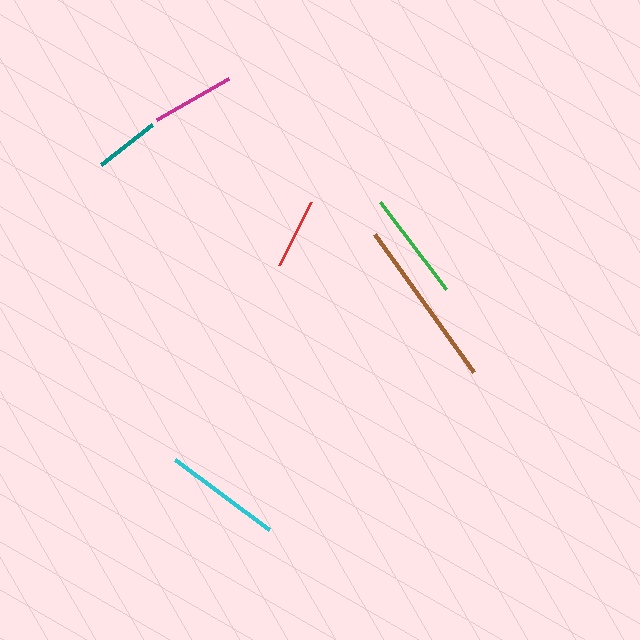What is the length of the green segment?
The green segment is approximately 109 pixels long.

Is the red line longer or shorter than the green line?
The green line is longer than the red line.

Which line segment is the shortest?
The teal line is the shortest at approximately 65 pixels.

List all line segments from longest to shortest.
From longest to shortest: brown, cyan, green, magenta, red, teal.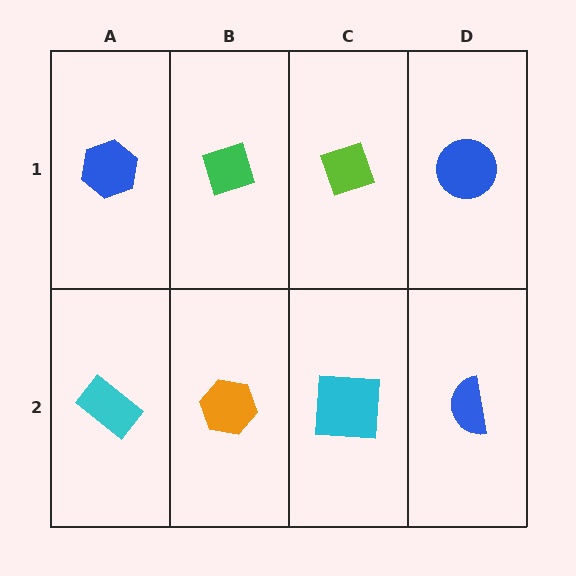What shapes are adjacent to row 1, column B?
An orange hexagon (row 2, column B), a blue hexagon (row 1, column A), a lime diamond (row 1, column C).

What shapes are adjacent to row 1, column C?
A cyan square (row 2, column C), a green diamond (row 1, column B), a blue circle (row 1, column D).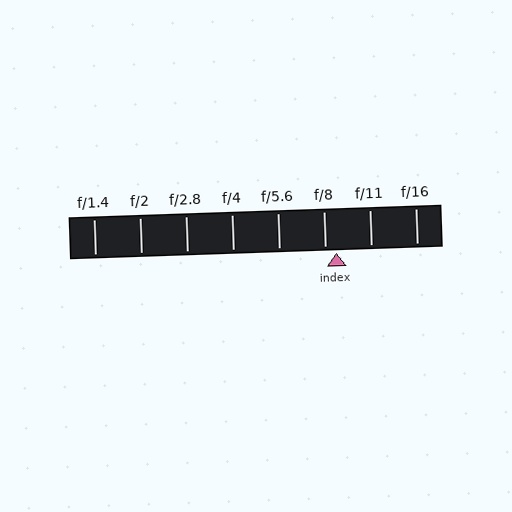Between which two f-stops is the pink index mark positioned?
The index mark is between f/8 and f/11.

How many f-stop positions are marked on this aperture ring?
There are 8 f-stop positions marked.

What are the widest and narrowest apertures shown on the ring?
The widest aperture shown is f/1.4 and the narrowest is f/16.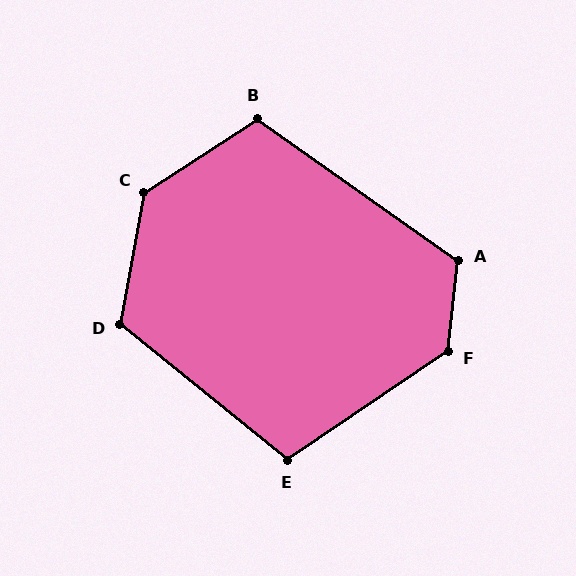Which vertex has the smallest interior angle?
E, at approximately 107 degrees.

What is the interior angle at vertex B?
Approximately 111 degrees (obtuse).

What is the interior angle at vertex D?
Approximately 118 degrees (obtuse).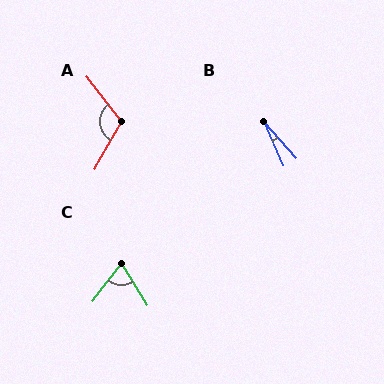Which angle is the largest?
A, at approximately 112 degrees.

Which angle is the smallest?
B, at approximately 17 degrees.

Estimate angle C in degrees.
Approximately 69 degrees.